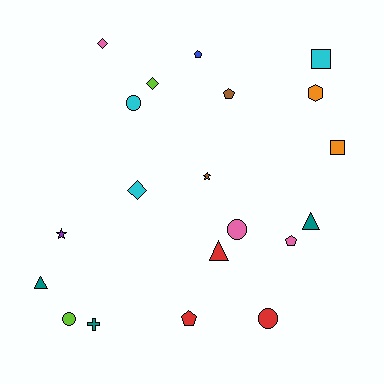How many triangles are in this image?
There are 3 triangles.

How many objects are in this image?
There are 20 objects.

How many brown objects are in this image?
There are 2 brown objects.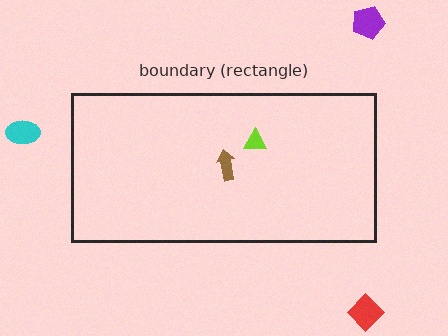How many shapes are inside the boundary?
2 inside, 3 outside.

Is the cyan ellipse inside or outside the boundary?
Outside.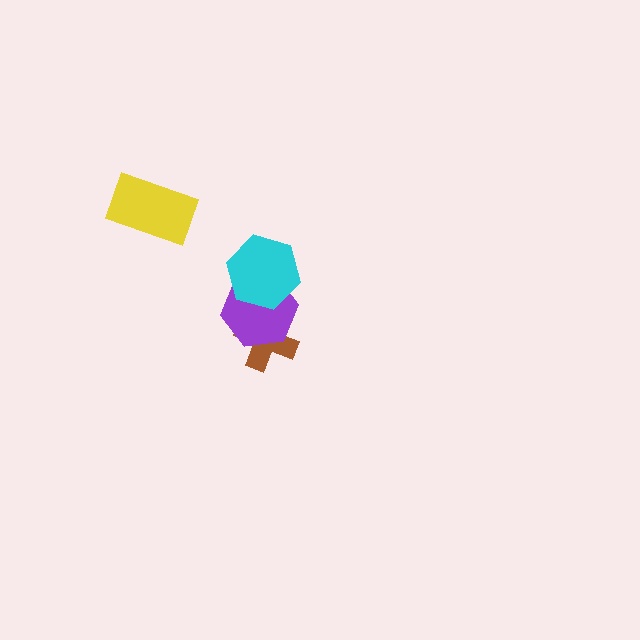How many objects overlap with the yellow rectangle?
0 objects overlap with the yellow rectangle.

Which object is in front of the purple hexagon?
The cyan hexagon is in front of the purple hexagon.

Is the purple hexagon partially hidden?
Yes, it is partially covered by another shape.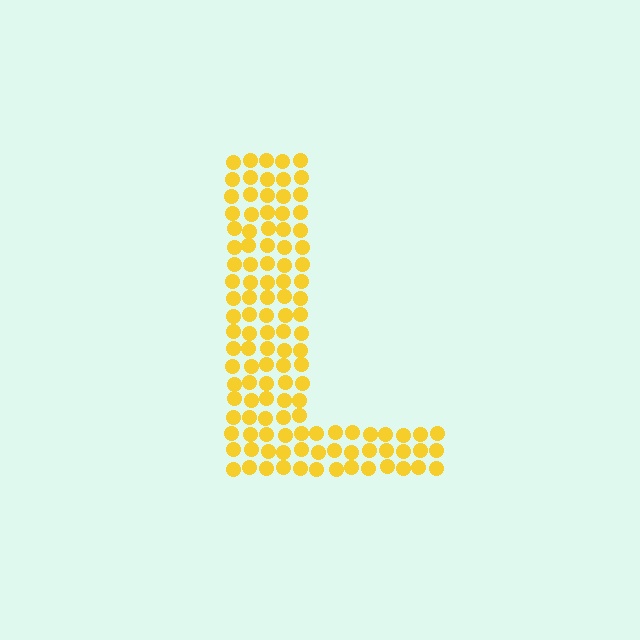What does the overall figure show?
The overall figure shows the letter L.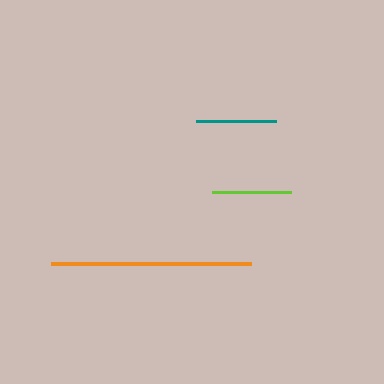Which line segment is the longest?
The orange line is the longest at approximately 200 pixels.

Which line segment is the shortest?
The lime line is the shortest at approximately 78 pixels.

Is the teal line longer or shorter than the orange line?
The orange line is longer than the teal line.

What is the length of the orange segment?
The orange segment is approximately 200 pixels long.